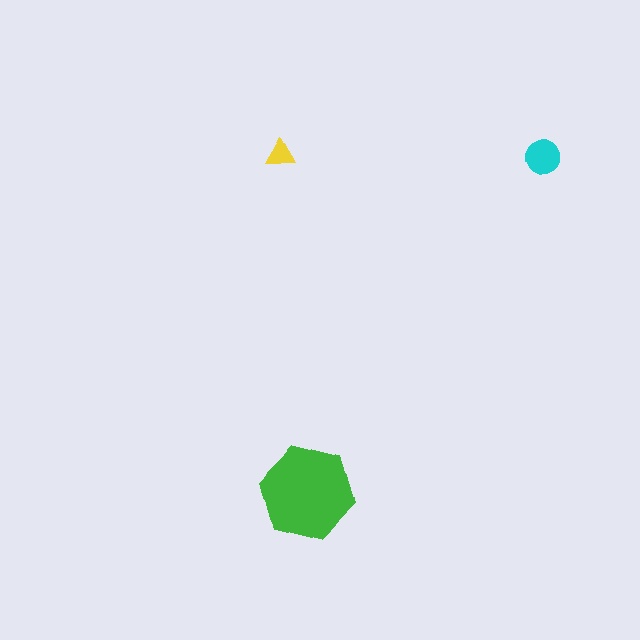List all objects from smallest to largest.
The yellow triangle, the cyan circle, the green hexagon.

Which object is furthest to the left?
The yellow triangle is leftmost.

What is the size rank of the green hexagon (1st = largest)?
1st.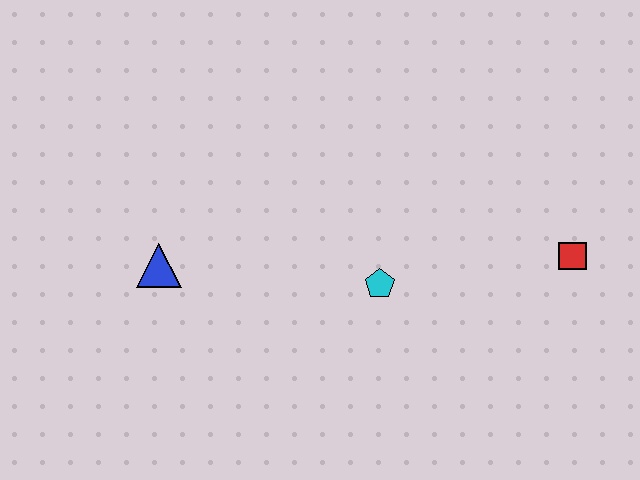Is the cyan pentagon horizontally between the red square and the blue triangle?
Yes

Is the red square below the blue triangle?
No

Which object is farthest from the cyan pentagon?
The blue triangle is farthest from the cyan pentagon.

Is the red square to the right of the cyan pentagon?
Yes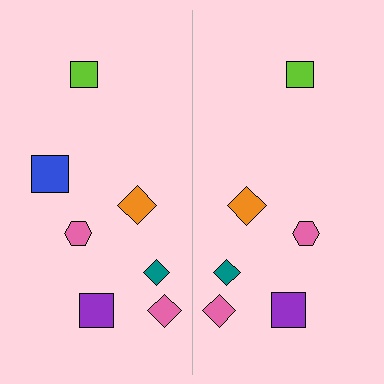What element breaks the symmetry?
A blue square is missing from the right side.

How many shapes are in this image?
There are 13 shapes in this image.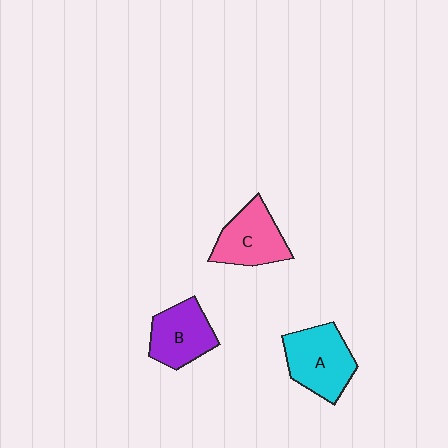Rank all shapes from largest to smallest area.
From largest to smallest: A (cyan), C (pink), B (purple).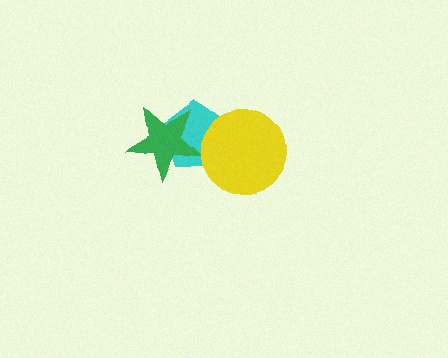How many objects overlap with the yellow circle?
1 object overlaps with the yellow circle.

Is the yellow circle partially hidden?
No, no other shape covers it.